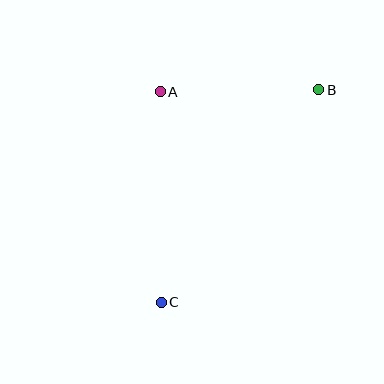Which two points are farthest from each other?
Points B and C are farthest from each other.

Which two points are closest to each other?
Points A and B are closest to each other.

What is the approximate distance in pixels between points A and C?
The distance between A and C is approximately 211 pixels.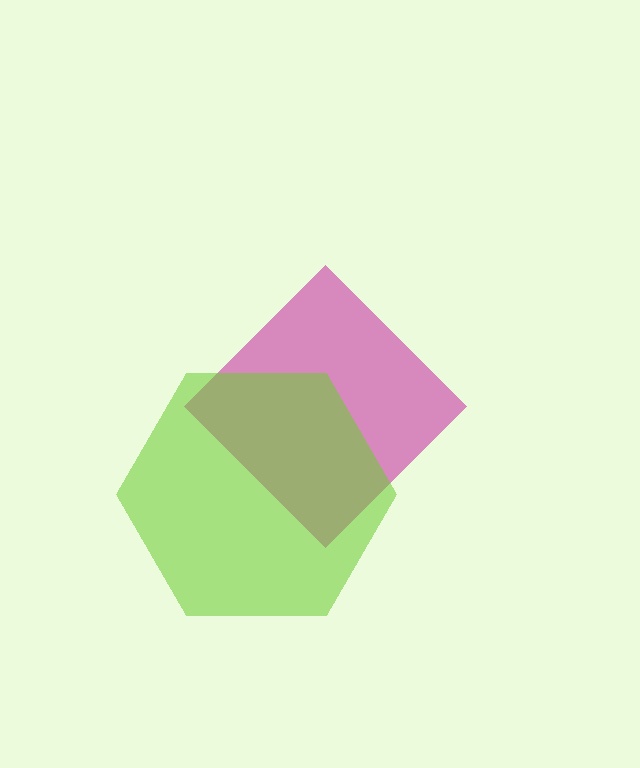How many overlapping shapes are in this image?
There are 2 overlapping shapes in the image.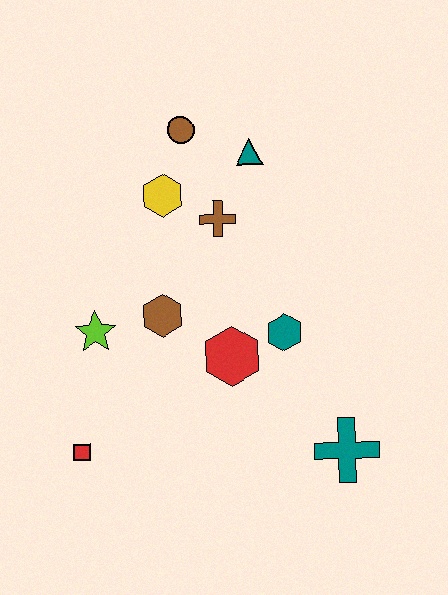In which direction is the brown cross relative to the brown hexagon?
The brown cross is above the brown hexagon.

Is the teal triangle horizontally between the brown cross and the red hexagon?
No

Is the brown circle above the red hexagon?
Yes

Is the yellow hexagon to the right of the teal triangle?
No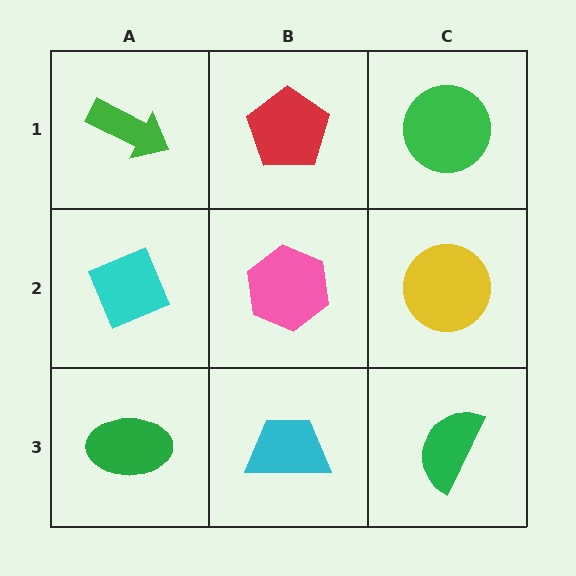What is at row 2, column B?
A pink hexagon.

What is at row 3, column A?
A green ellipse.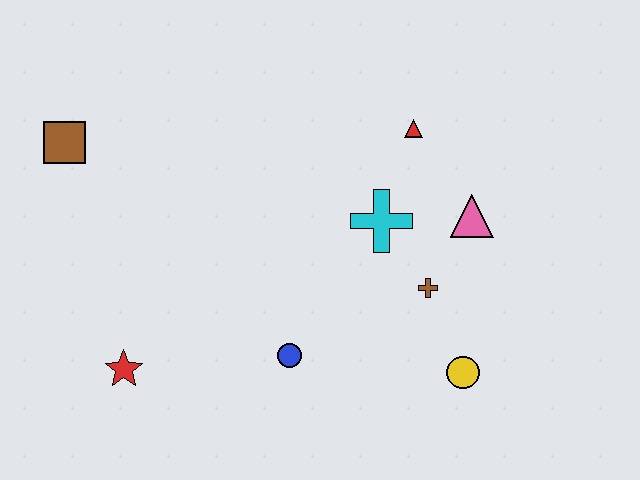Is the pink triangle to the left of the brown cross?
No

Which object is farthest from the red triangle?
The red star is farthest from the red triangle.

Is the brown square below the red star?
No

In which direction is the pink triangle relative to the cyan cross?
The pink triangle is to the right of the cyan cross.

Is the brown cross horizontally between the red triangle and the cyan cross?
No